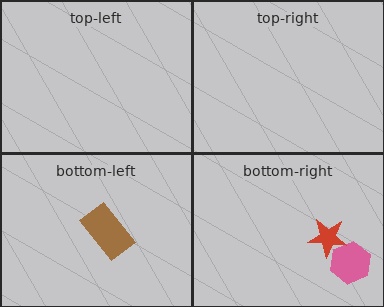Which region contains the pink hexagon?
The bottom-right region.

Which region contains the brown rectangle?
The bottom-left region.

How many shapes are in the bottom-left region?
1.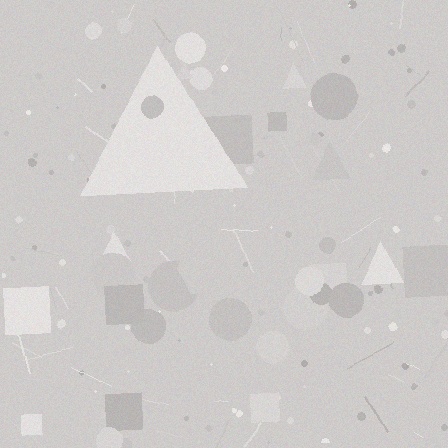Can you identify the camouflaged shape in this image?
The camouflaged shape is a triangle.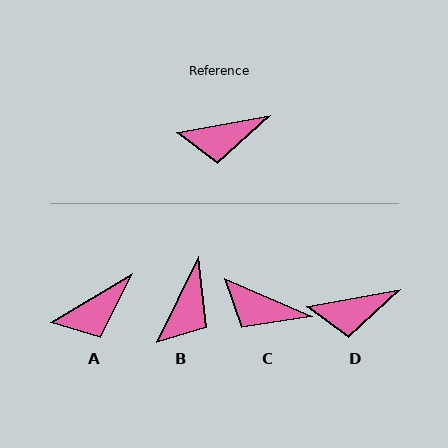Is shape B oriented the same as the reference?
No, it is off by about 54 degrees.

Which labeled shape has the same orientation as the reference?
D.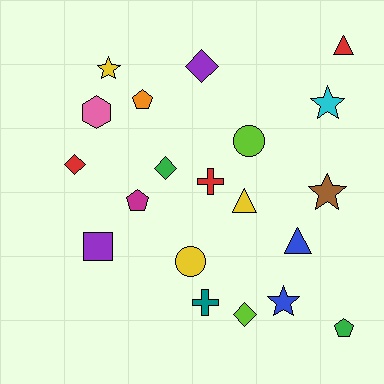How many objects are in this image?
There are 20 objects.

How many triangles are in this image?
There are 3 triangles.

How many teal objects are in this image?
There is 1 teal object.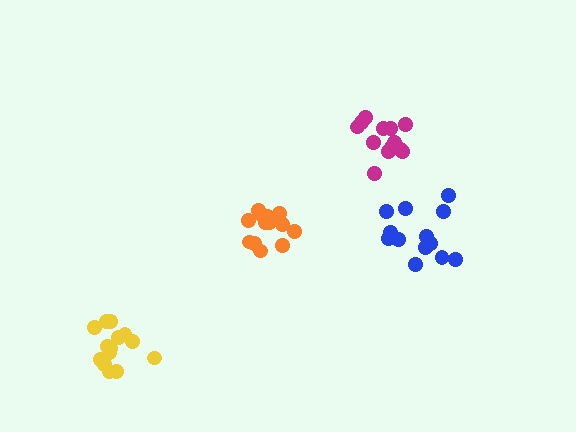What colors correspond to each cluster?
The clusters are colored: orange, blue, yellow, magenta.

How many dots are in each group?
Group 1: 13 dots, Group 2: 13 dots, Group 3: 14 dots, Group 4: 13 dots (53 total).